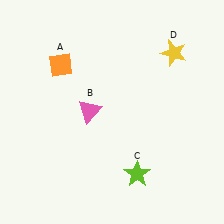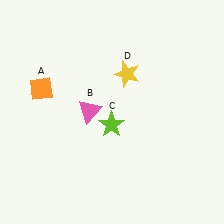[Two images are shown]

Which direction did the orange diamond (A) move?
The orange diamond (A) moved down.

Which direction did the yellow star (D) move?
The yellow star (D) moved left.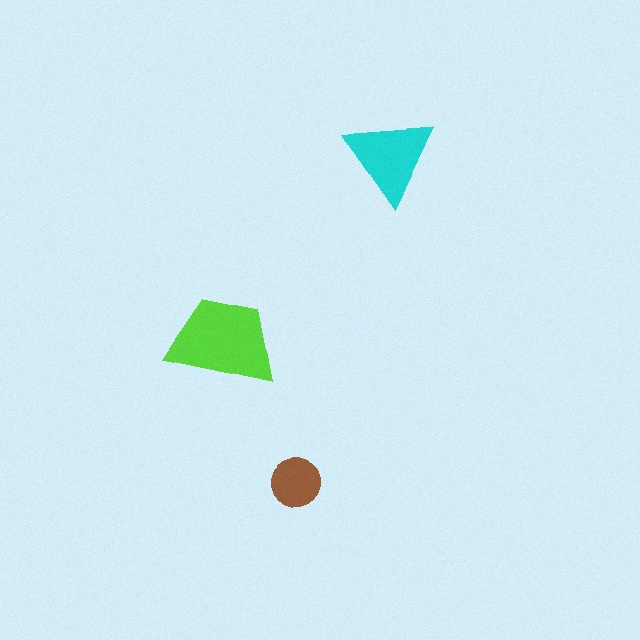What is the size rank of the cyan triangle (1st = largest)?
2nd.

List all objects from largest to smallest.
The lime trapezoid, the cyan triangle, the brown circle.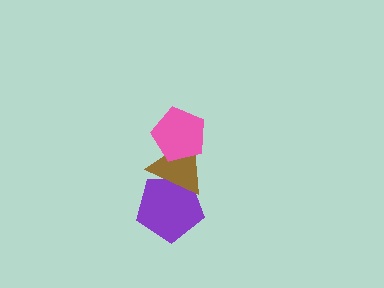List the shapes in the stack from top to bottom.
From top to bottom: the pink pentagon, the brown triangle, the purple pentagon.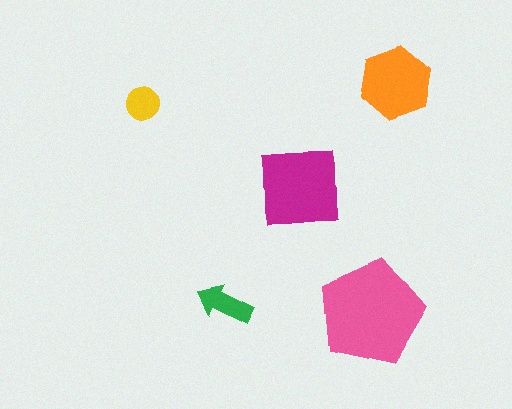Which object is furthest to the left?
The yellow circle is leftmost.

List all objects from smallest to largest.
The yellow circle, the green arrow, the orange hexagon, the magenta square, the pink pentagon.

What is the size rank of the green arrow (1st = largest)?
4th.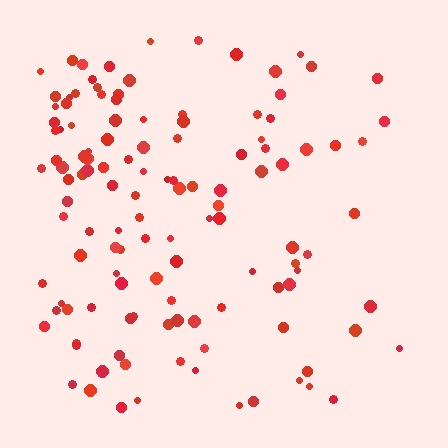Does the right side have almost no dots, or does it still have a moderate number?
Still a moderate number, just noticeably fewer than the left.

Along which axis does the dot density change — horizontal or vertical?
Horizontal.